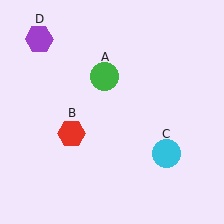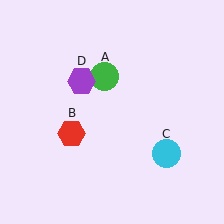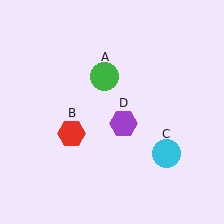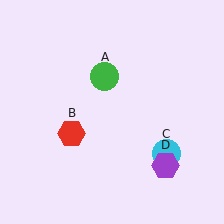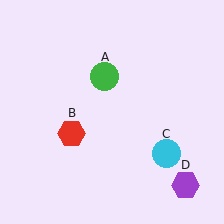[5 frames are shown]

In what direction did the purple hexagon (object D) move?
The purple hexagon (object D) moved down and to the right.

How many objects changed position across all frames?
1 object changed position: purple hexagon (object D).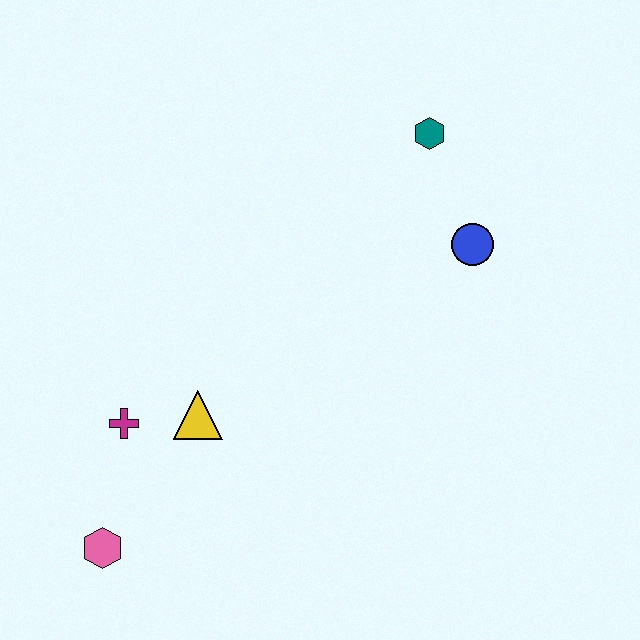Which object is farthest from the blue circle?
The pink hexagon is farthest from the blue circle.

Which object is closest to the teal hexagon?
The blue circle is closest to the teal hexagon.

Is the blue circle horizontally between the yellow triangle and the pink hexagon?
No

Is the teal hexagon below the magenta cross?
No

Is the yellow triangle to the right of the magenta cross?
Yes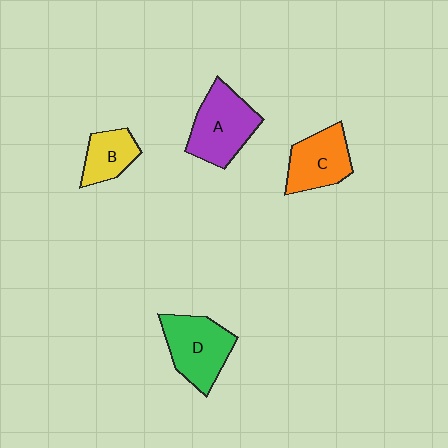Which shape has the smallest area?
Shape B (yellow).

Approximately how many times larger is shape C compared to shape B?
Approximately 1.4 times.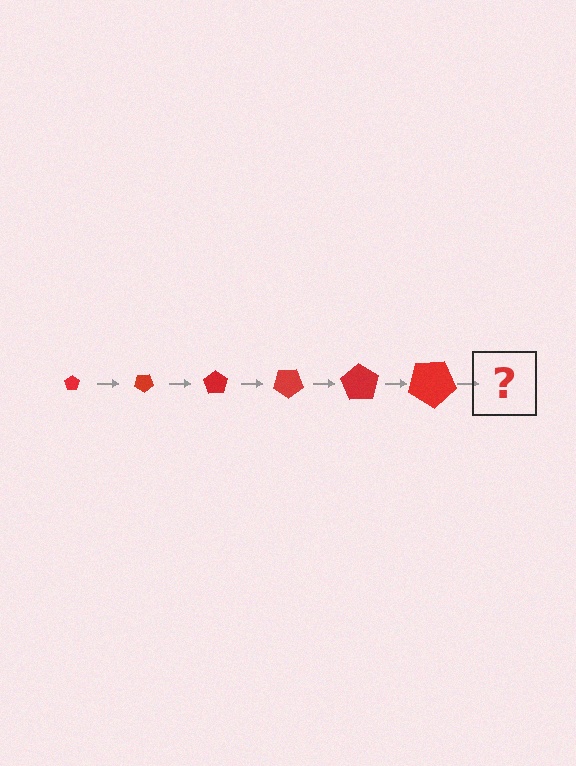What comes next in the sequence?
The next element should be a pentagon, larger than the previous one and rotated 210 degrees from the start.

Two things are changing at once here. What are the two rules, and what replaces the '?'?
The two rules are that the pentagon grows larger each step and it rotates 35 degrees each step. The '?' should be a pentagon, larger than the previous one and rotated 210 degrees from the start.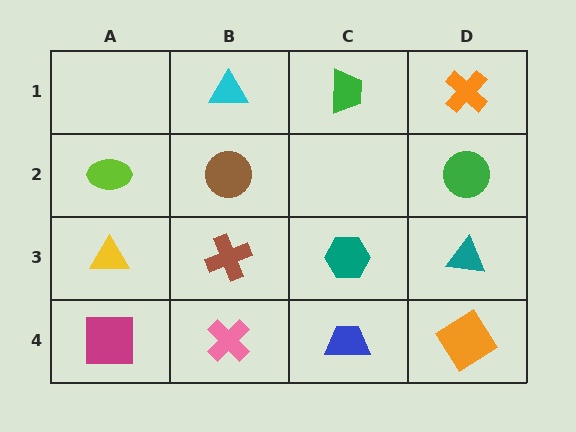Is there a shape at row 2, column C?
No, that cell is empty.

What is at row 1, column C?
A green trapezoid.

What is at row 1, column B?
A cyan triangle.